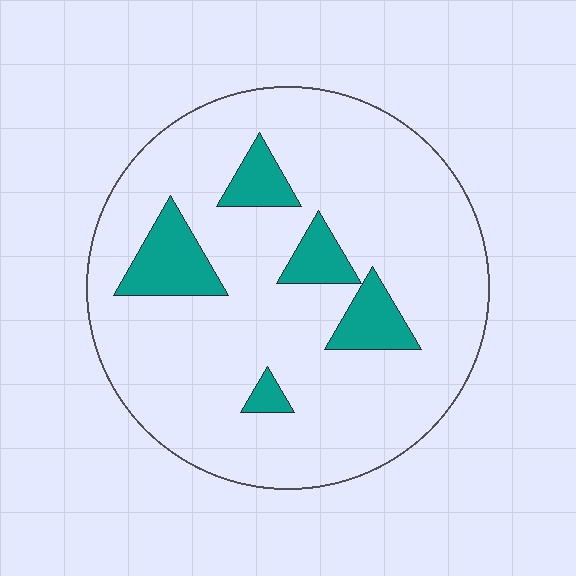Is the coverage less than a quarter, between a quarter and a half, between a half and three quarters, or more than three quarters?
Less than a quarter.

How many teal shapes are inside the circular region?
5.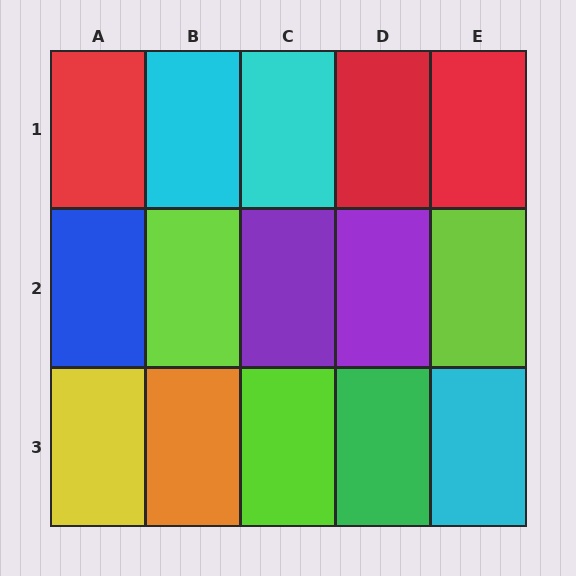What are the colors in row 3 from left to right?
Yellow, orange, lime, green, cyan.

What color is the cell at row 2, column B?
Lime.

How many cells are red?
3 cells are red.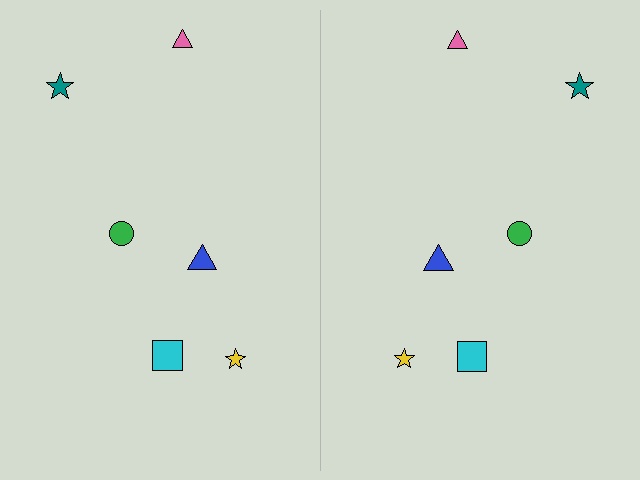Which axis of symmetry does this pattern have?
The pattern has a vertical axis of symmetry running through the center of the image.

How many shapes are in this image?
There are 12 shapes in this image.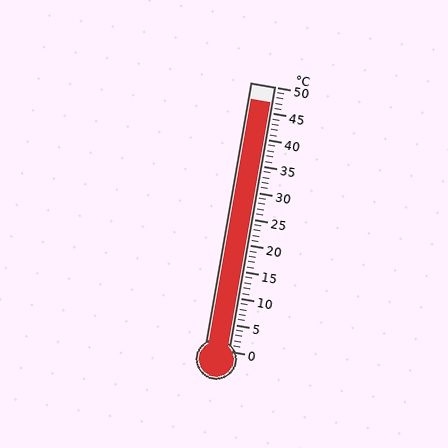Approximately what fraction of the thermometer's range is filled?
The thermometer is filled to approximately 95% of its range.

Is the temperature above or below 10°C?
The temperature is above 10°C.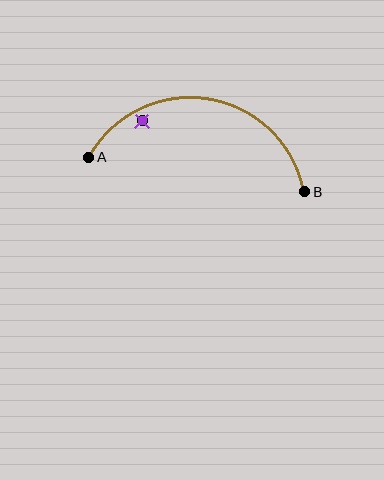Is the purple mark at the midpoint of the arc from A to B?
No — the purple mark does not lie on the arc at all. It sits slightly inside the curve.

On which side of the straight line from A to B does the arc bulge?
The arc bulges above the straight line connecting A and B.